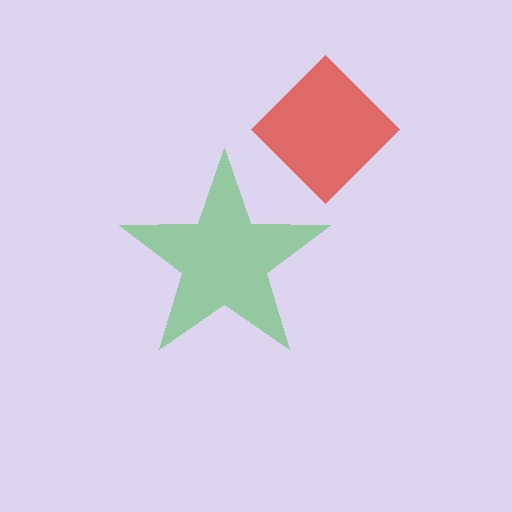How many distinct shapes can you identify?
There are 2 distinct shapes: a red diamond, a green star.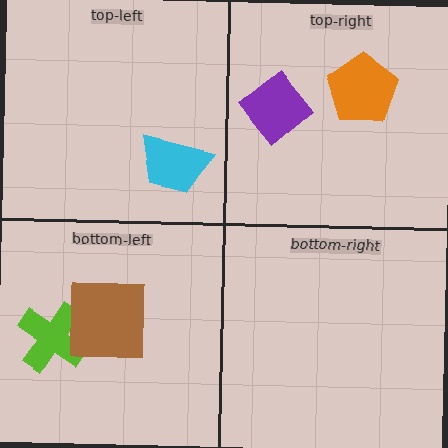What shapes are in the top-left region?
The cyan trapezoid.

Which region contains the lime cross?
The bottom-left region.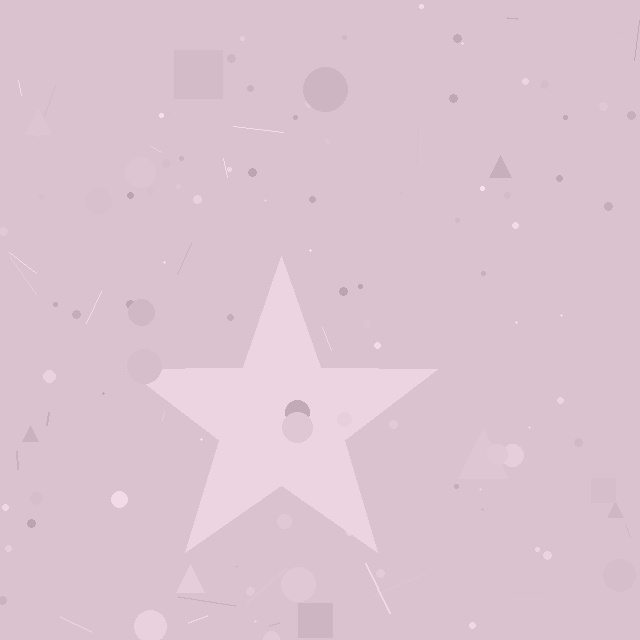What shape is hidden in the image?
A star is hidden in the image.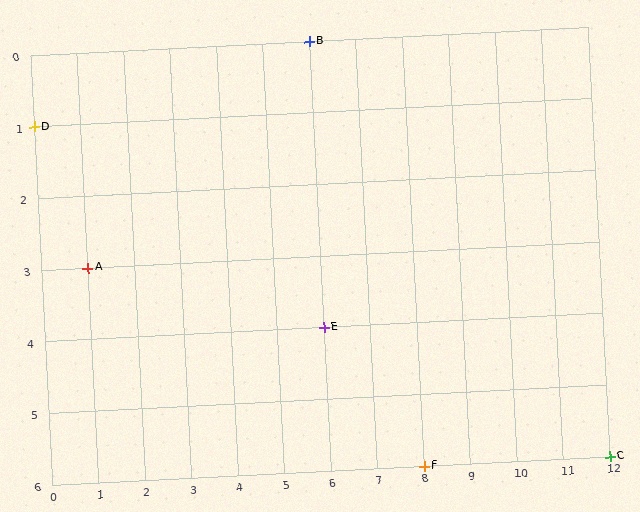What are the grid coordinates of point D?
Point D is at grid coordinates (0, 1).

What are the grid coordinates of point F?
Point F is at grid coordinates (8, 6).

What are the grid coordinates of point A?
Point A is at grid coordinates (1, 3).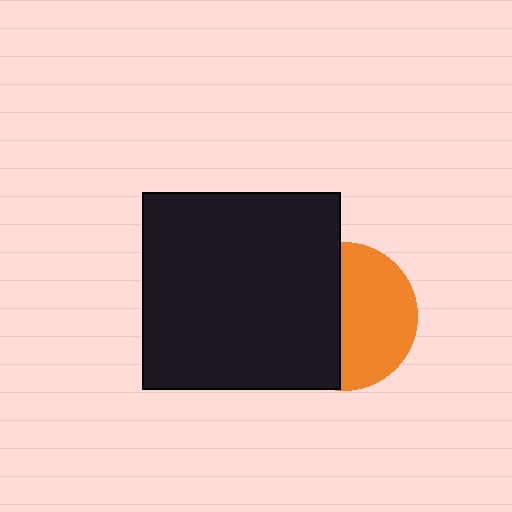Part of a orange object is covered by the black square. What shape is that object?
It is a circle.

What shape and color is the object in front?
The object in front is a black square.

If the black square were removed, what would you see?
You would see the complete orange circle.